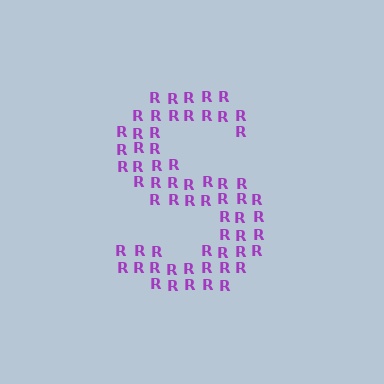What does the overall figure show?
The overall figure shows the letter S.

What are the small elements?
The small elements are letter R's.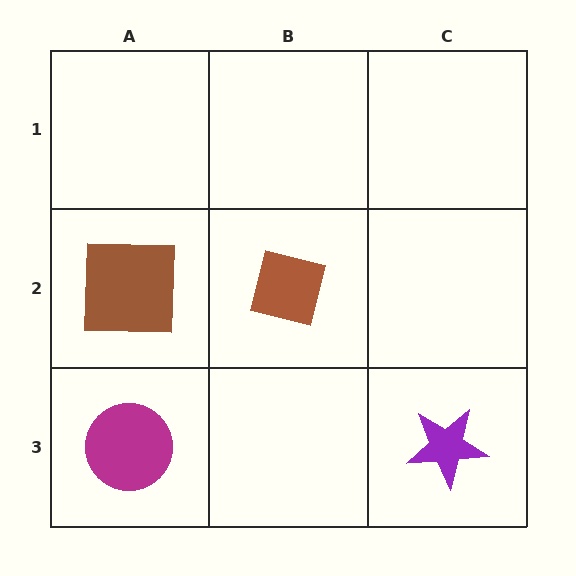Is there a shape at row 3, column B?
No, that cell is empty.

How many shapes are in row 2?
2 shapes.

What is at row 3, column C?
A purple star.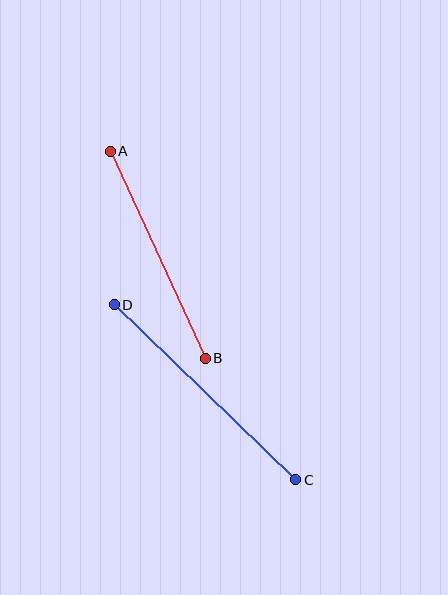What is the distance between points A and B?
The distance is approximately 227 pixels.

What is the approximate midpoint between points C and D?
The midpoint is at approximately (205, 392) pixels.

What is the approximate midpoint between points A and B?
The midpoint is at approximately (158, 255) pixels.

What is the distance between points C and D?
The distance is approximately 252 pixels.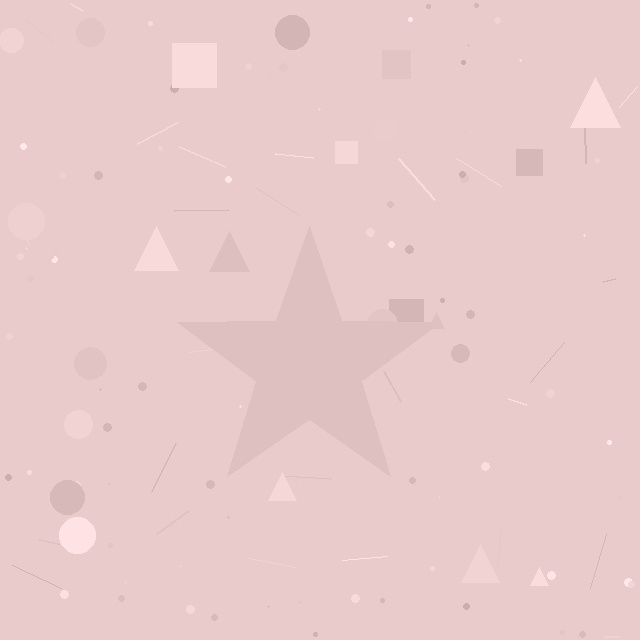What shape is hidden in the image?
A star is hidden in the image.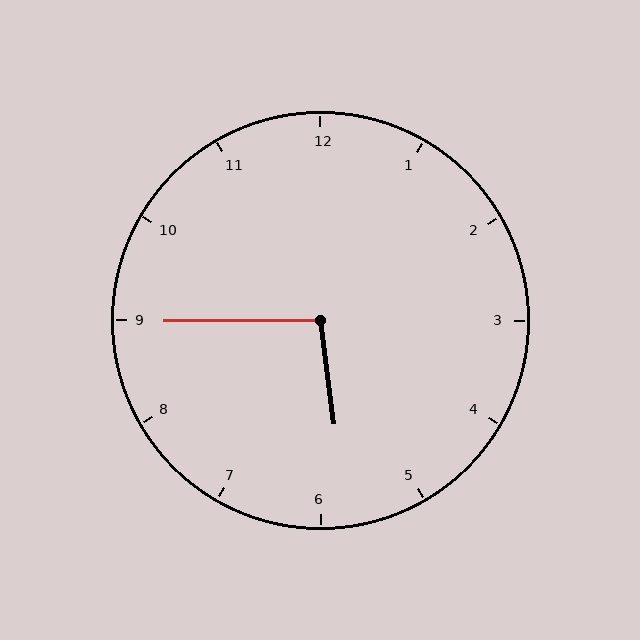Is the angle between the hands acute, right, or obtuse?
It is obtuse.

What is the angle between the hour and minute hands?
Approximately 98 degrees.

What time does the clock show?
5:45.